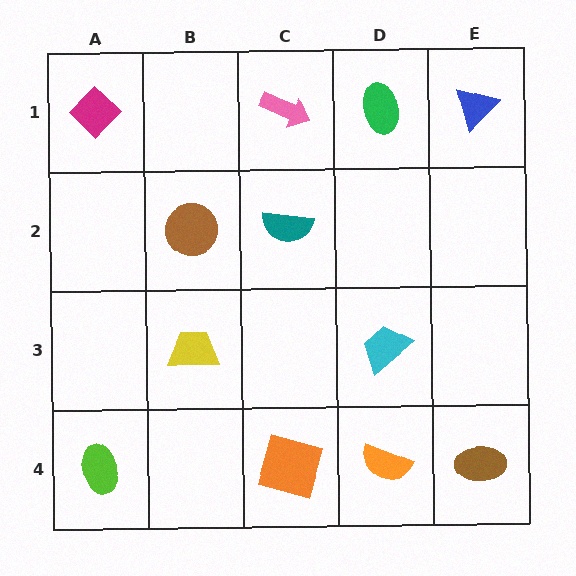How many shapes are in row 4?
4 shapes.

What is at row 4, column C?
An orange square.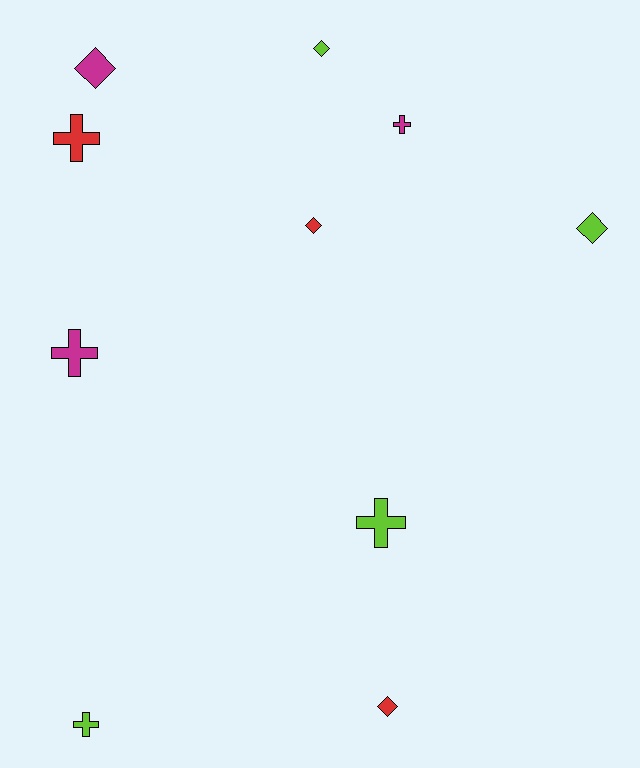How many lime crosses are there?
There are 2 lime crosses.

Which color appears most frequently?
Lime, with 4 objects.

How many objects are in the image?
There are 10 objects.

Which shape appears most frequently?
Cross, with 5 objects.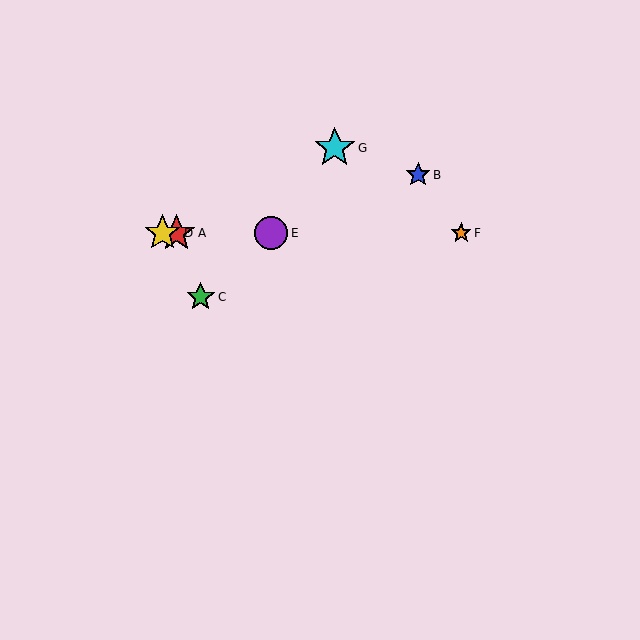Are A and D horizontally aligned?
Yes, both are at y≈233.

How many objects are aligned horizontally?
4 objects (A, D, E, F) are aligned horizontally.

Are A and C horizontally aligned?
No, A is at y≈233 and C is at y≈297.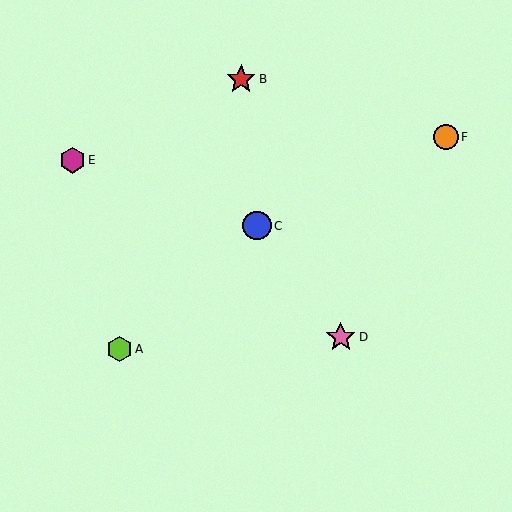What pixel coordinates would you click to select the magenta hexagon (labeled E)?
Click at (72, 160) to select the magenta hexagon E.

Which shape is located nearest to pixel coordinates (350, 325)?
The pink star (labeled D) at (341, 337) is nearest to that location.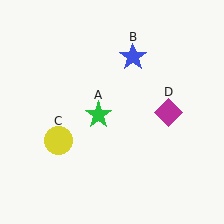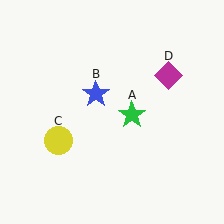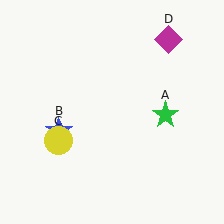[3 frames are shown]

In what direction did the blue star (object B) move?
The blue star (object B) moved down and to the left.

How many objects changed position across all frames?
3 objects changed position: green star (object A), blue star (object B), magenta diamond (object D).